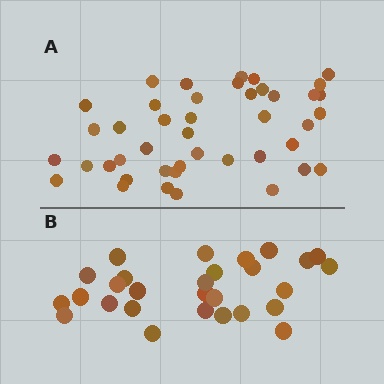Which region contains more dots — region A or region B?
Region A (the top region) has more dots.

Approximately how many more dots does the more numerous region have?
Region A has approximately 15 more dots than region B.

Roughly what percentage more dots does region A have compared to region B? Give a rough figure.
About 55% more.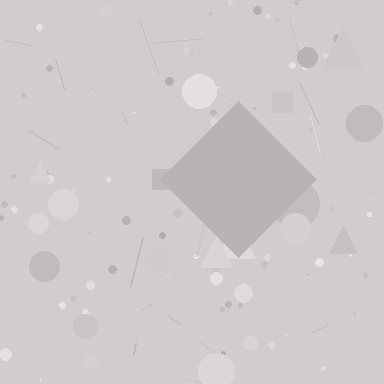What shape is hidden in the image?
A diamond is hidden in the image.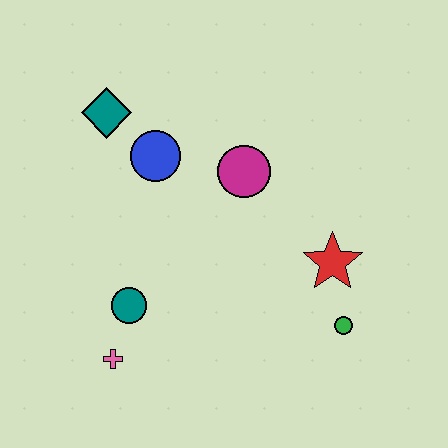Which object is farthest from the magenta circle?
The pink cross is farthest from the magenta circle.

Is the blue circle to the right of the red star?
No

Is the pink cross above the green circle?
No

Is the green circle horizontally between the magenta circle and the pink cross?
No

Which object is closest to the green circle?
The red star is closest to the green circle.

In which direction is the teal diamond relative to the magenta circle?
The teal diamond is to the left of the magenta circle.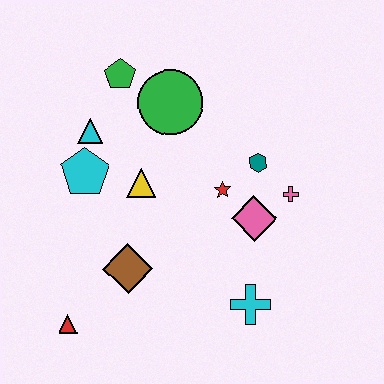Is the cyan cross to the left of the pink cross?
Yes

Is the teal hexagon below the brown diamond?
No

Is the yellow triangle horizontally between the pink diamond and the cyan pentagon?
Yes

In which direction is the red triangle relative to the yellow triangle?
The red triangle is below the yellow triangle.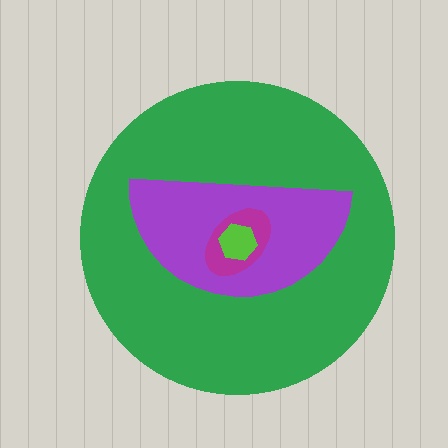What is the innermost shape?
The lime hexagon.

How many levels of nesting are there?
4.